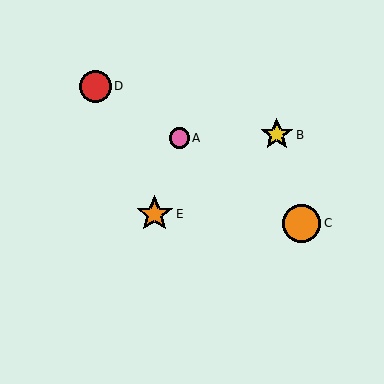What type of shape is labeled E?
Shape E is an orange star.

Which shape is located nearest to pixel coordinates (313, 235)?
The orange circle (labeled C) at (301, 223) is nearest to that location.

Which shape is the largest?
The orange circle (labeled C) is the largest.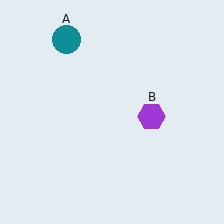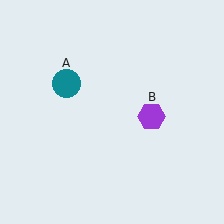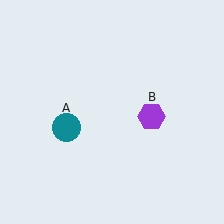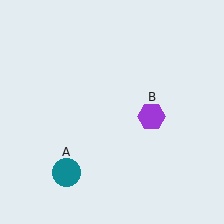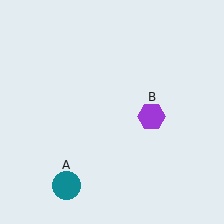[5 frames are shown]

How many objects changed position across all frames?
1 object changed position: teal circle (object A).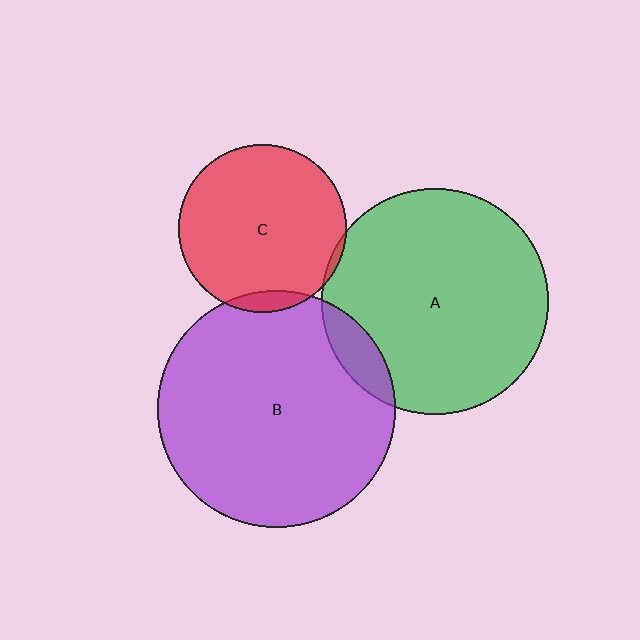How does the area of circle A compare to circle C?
Approximately 1.8 times.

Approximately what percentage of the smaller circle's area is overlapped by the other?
Approximately 5%.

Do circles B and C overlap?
Yes.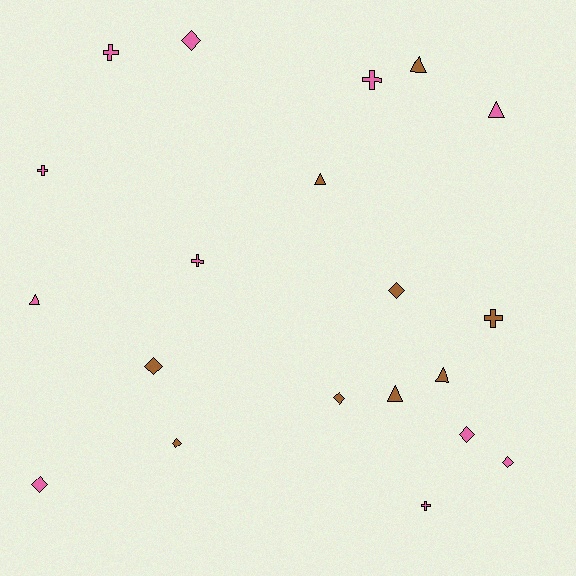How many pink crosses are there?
There are 5 pink crosses.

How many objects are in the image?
There are 20 objects.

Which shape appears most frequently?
Diamond, with 8 objects.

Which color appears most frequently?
Pink, with 11 objects.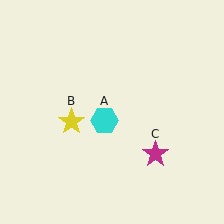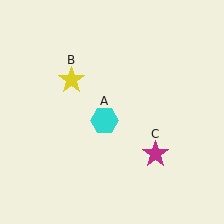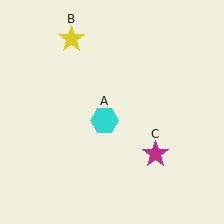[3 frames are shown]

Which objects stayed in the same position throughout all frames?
Cyan hexagon (object A) and magenta star (object C) remained stationary.